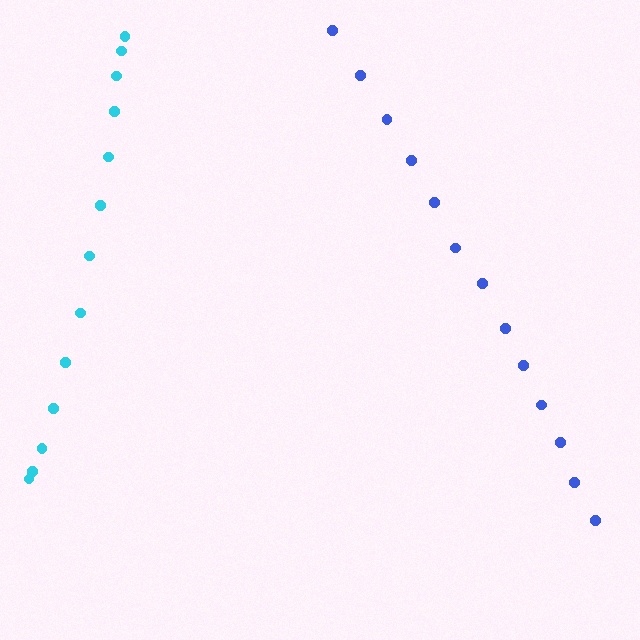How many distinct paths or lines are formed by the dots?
There are 2 distinct paths.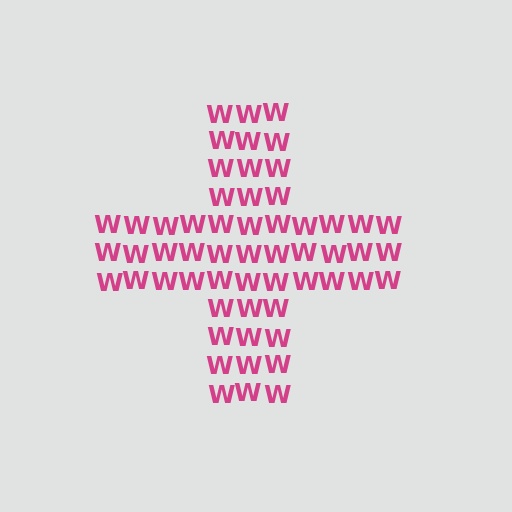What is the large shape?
The large shape is a cross.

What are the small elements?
The small elements are letter W's.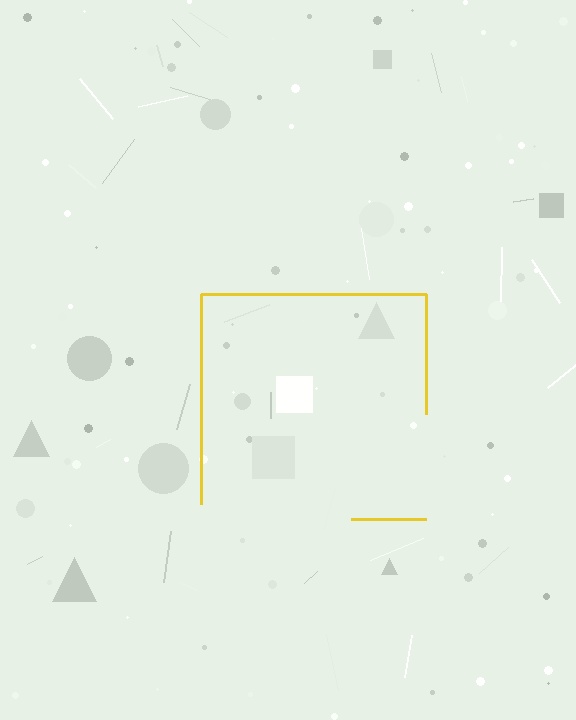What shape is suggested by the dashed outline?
The dashed outline suggests a square.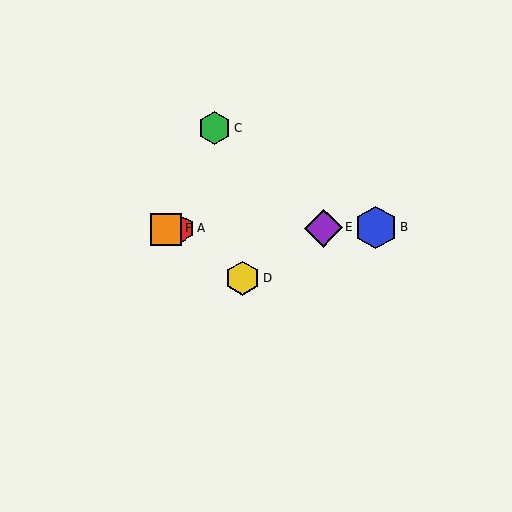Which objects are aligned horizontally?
Objects A, B, E, F are aligned horizontally.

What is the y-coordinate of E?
Object E is at y≈228.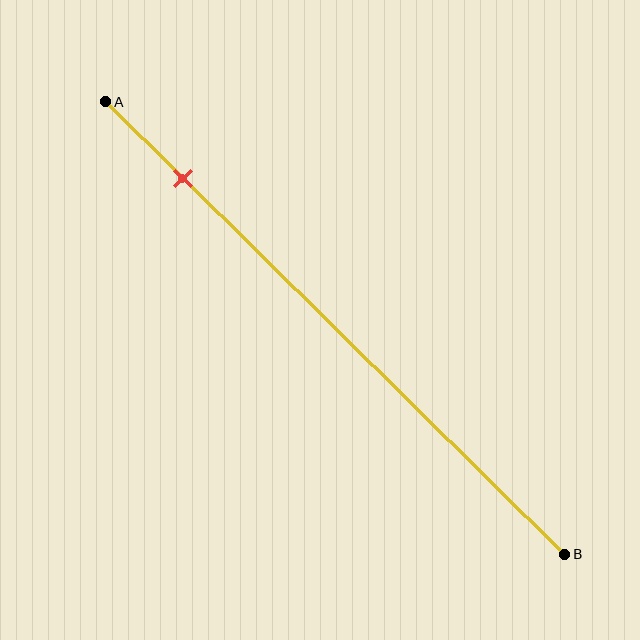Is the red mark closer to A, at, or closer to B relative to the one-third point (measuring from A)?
The red mark is closer to point A than the one-third point of segment AB.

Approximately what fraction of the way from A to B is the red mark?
The red mark is approximately 15% of the way from A to B.